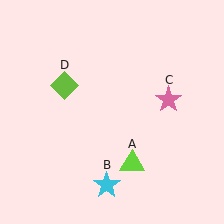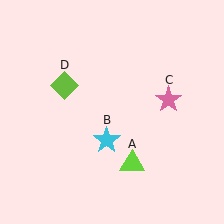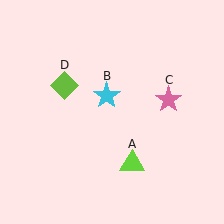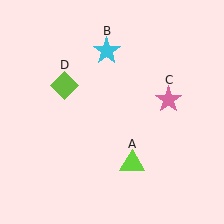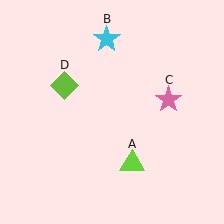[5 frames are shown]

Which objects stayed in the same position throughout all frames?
Lime triangle (object A) and pink star (object C) and lime diamond (object D) remained stationary.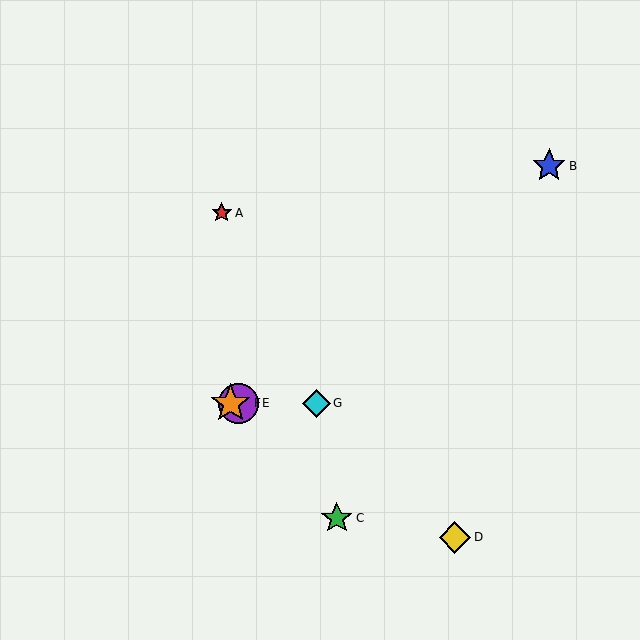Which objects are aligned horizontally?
Objects E, F, G are aligned horizontally.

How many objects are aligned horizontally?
3 objects (E, F, G) are aligned horizontally.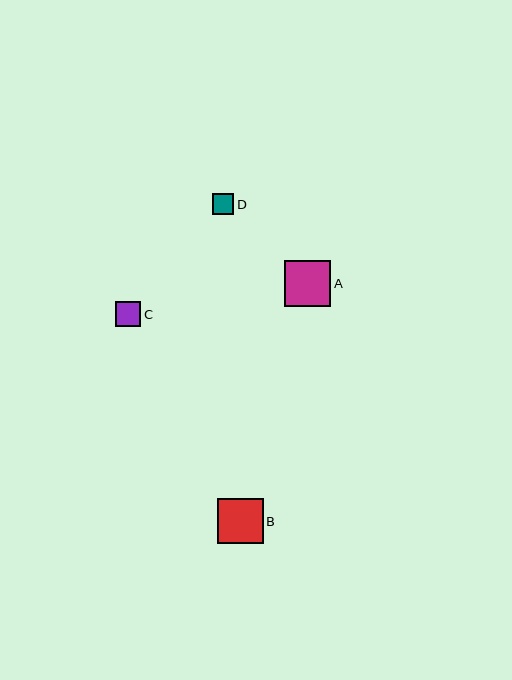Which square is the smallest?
Square D is the smallest with a size of approximately 21 pixels.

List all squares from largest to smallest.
From largest to smallest: A, B, C, D.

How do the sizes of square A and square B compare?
Square A and square B are approximately the same size.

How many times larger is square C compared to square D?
Square C is approximately 1.2 times the size of square D.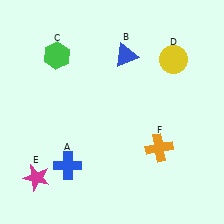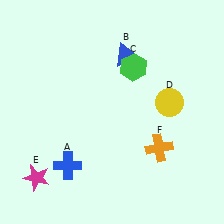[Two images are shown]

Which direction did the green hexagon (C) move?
The green hexagon (C) moved right.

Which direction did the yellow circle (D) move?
The yellow circle (D) moved down.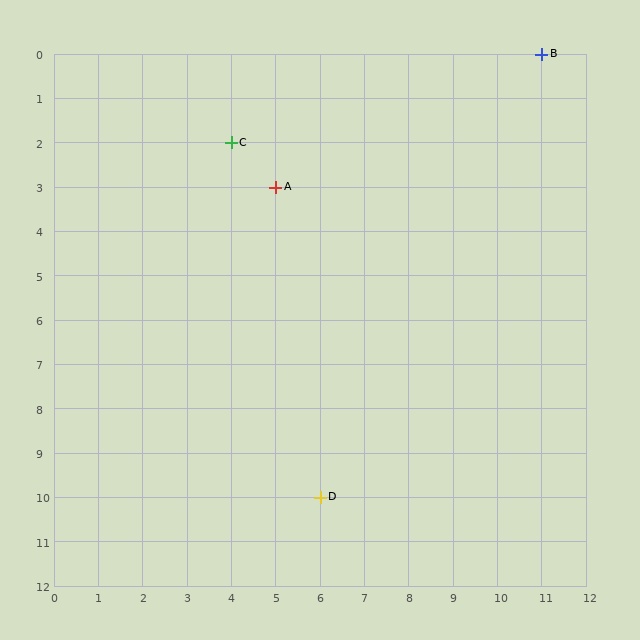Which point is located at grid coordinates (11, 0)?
Point B is at (11, 0).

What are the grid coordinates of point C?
Point C is at grid coordinates (4, 2).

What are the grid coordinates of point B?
Point B is at grid coordinates (11, 0).